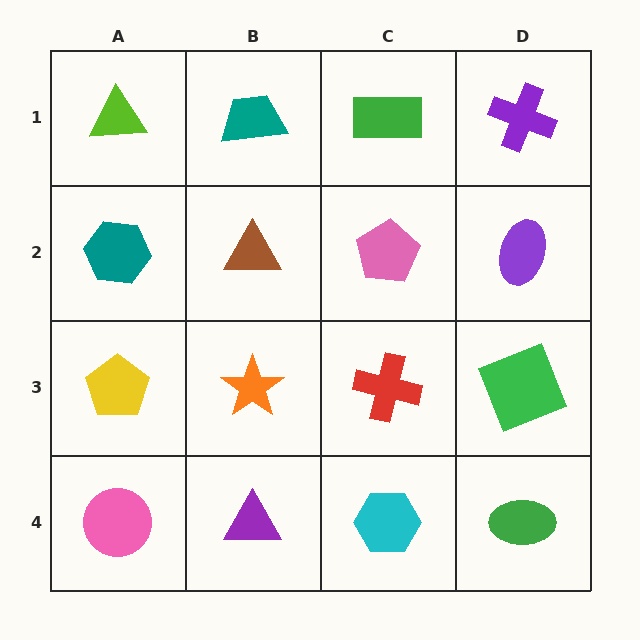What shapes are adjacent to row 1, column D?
A purple ellipse (row 2, column D), a green rectangle (row 1, column C).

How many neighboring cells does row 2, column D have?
3.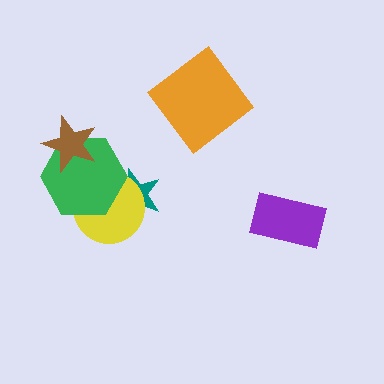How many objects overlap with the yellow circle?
2 objects overlap with the yellow circle.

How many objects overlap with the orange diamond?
0 objects overlap with the orange diamond.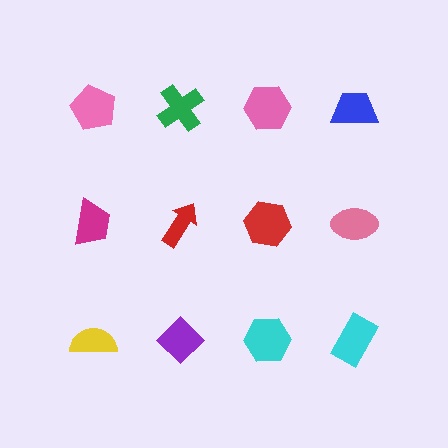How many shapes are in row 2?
4 shapes.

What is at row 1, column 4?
A blue trapezoid.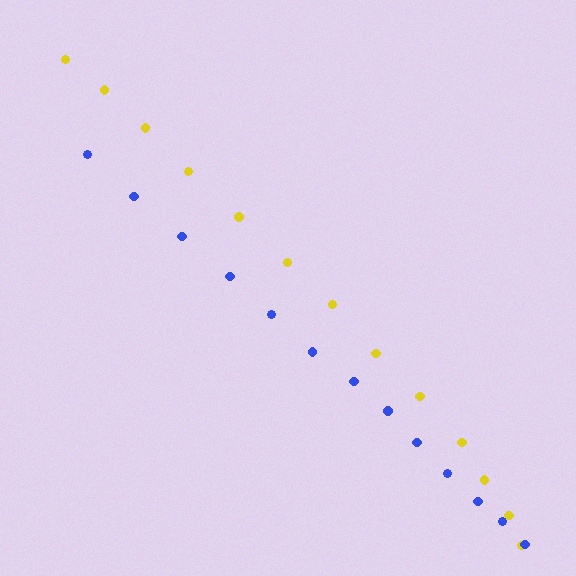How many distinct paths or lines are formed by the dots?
There are 2 distinct paths.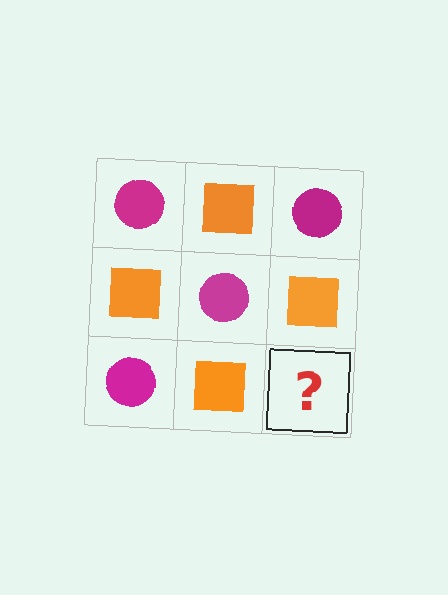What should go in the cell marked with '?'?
The missing cell should contain a magenta circle.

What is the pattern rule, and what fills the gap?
The rule is that it alternates magenta circle and orange square in a checkerboard pattern. The gap should be filled with a magenta circle.